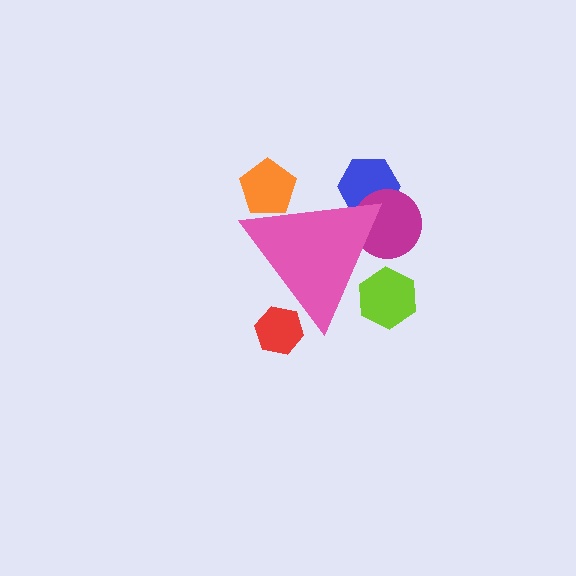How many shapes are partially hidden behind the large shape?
6 shapes are partially hidden.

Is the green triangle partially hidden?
Yes, the green triangle is partially hidden behind the pink triangle.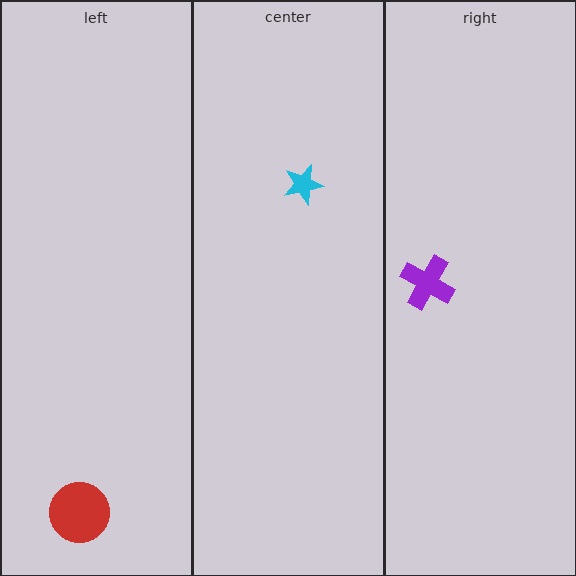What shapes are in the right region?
The purple cross.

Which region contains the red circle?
The left region.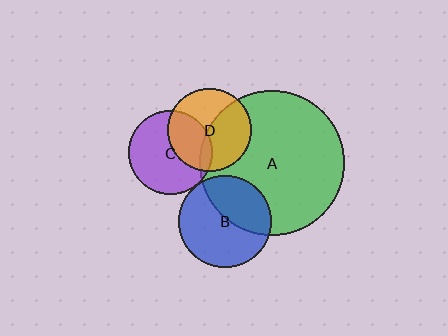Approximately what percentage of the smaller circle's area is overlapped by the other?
Approximately 45%.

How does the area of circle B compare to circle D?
Approximately 1.2 times.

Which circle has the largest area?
Circle A (green).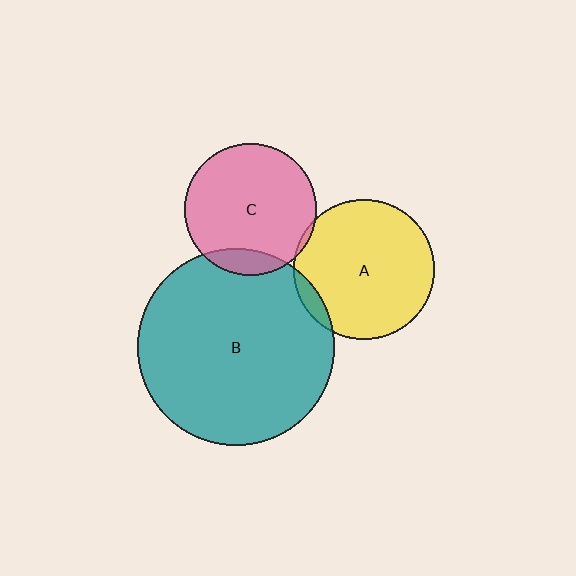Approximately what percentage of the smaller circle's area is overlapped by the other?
Approximately 10%.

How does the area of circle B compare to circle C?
Approximately 2.2 times.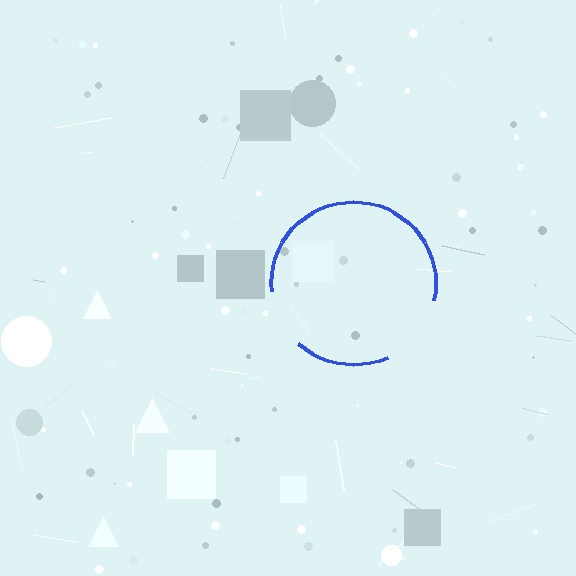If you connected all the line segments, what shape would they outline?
They would outline a circle.